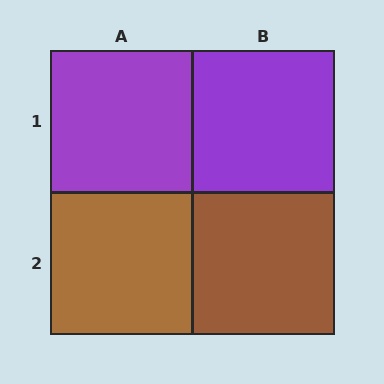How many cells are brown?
2 cells are brown.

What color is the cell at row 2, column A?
Brown.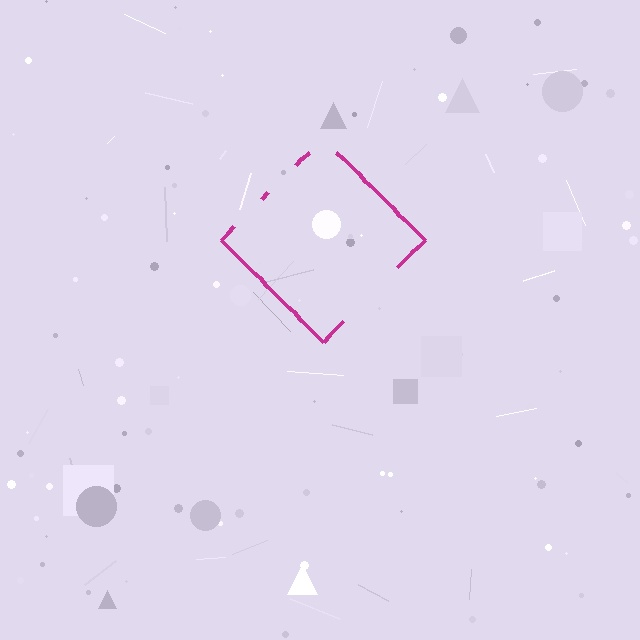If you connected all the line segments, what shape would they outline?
They would outline a diamond.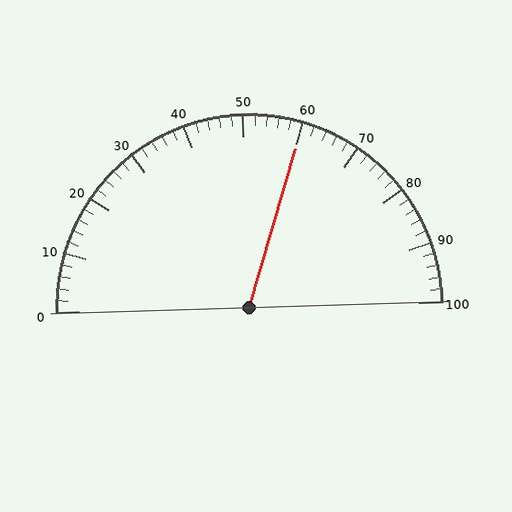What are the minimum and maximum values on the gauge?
The gauge ranges from 0 to 100.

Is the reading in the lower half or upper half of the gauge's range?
The reading is in the upper half of the range (0 to 100).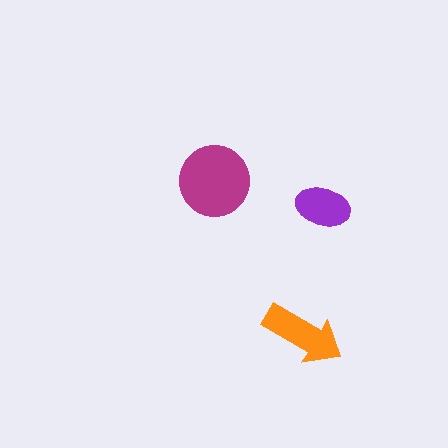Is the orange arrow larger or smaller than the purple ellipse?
Larger.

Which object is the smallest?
The purple ellipse.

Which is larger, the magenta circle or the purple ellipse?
The magenta circle.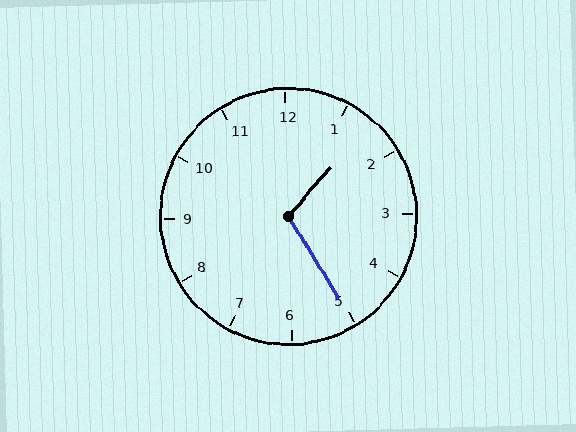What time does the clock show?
1:25.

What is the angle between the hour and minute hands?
Approximately 108 degrees.